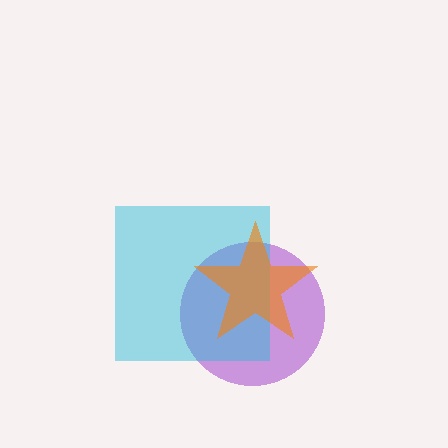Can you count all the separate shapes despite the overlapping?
Yes, there are 3 separate shapes.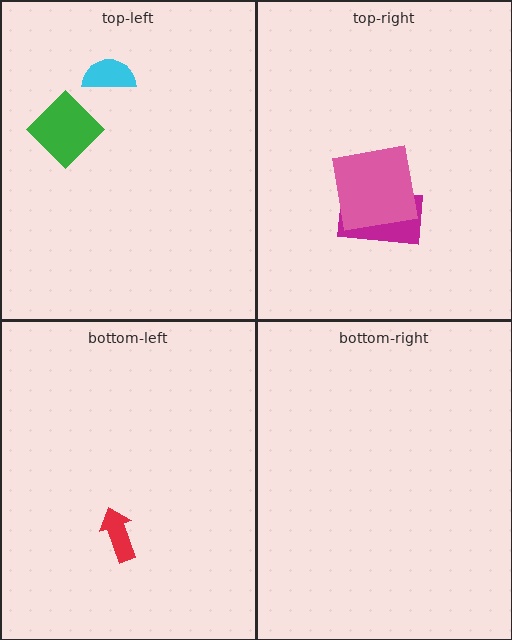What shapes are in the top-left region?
The cyan semicircle, the green diamond.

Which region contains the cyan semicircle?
The top-left region.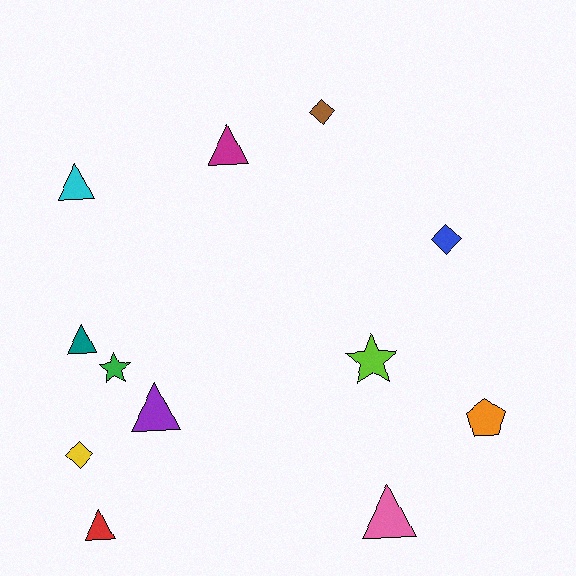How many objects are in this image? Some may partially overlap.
There are 12 objects.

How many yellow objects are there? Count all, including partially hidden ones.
There is 1 yellow object.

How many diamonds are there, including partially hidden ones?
There are 3 diamonds.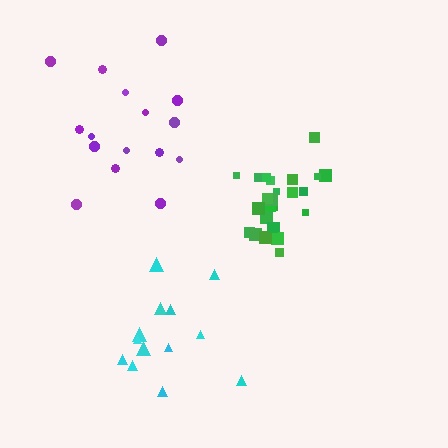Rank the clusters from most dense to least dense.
green, cyan, purple.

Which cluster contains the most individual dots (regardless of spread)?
Green (25).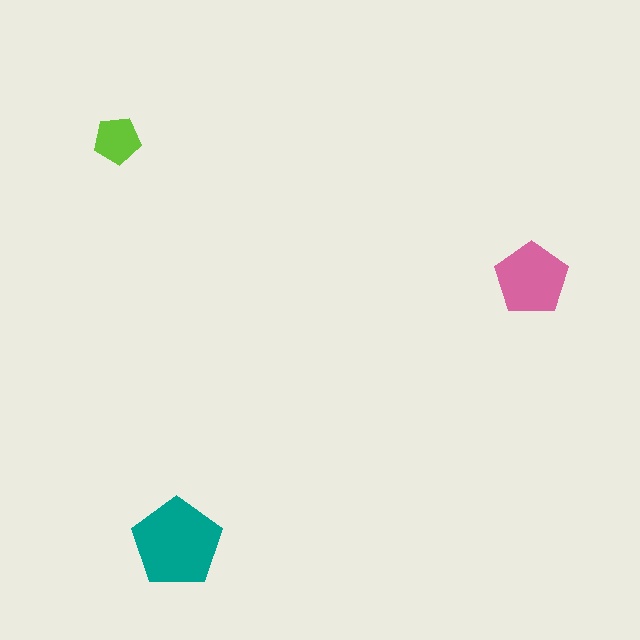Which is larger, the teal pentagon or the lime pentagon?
The teal one.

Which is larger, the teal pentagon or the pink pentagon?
The teal one.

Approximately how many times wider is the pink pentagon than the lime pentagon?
About 1.5 times wider.